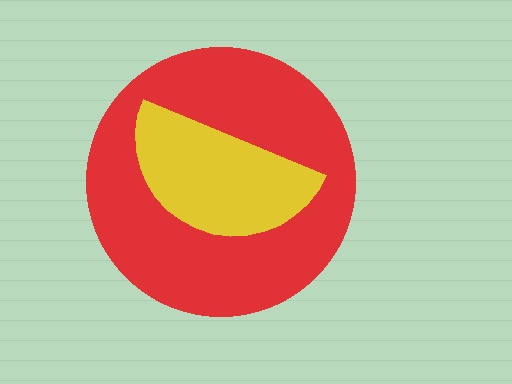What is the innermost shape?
The yellow semicircle.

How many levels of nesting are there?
2.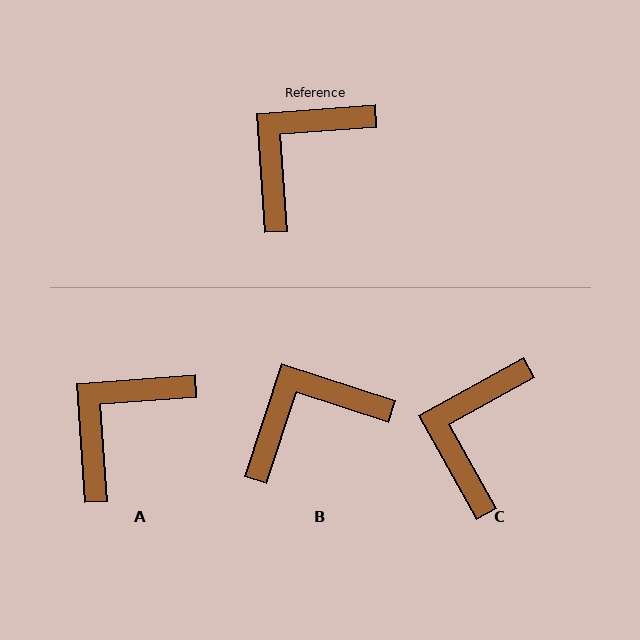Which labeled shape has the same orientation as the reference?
A.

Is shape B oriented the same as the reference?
No, it is off by about 22 degrees.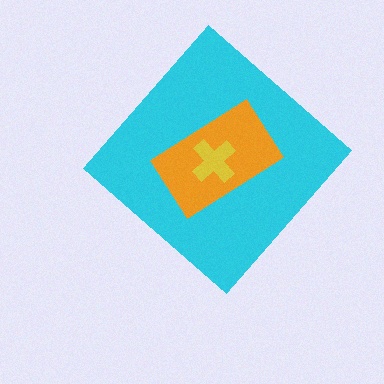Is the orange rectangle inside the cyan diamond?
Yes.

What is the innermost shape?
The yellow cross.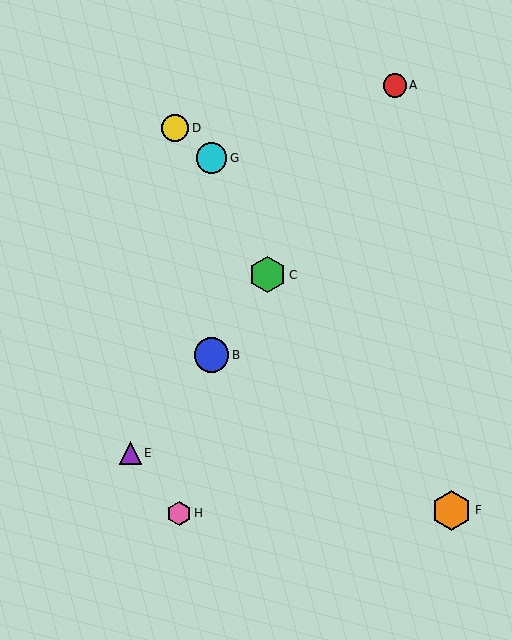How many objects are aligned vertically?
2 objects (B, G) are aligned vertically.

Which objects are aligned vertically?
Objects B, G are aligned vertically.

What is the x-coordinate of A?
Object A is at x≈395.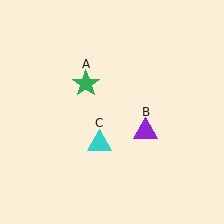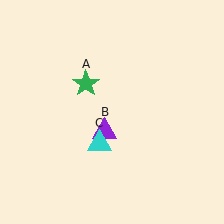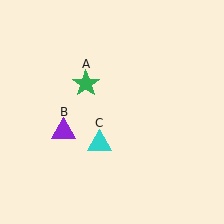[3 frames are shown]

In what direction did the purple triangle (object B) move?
The purple triangle (object B) moved left.